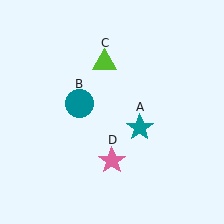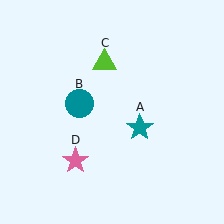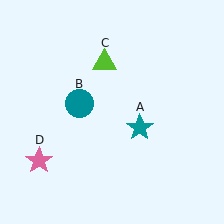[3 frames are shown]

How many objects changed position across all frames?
1 object changed position: pink star (object D).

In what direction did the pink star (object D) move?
The pink star (object D) moved left.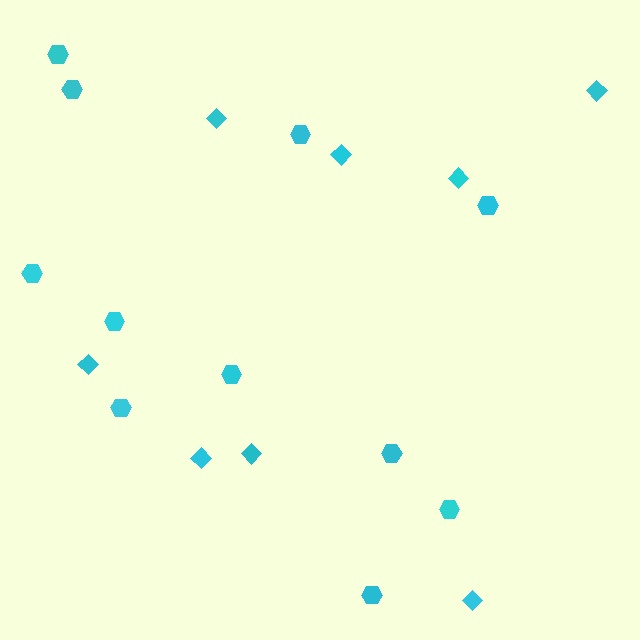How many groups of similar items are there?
There are 2 groups: one group of hexagons (11) and one group of diamonds (8).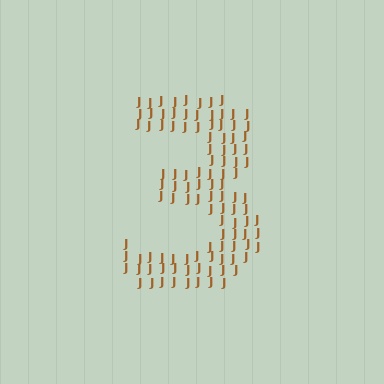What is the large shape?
The large shape is the digit 3.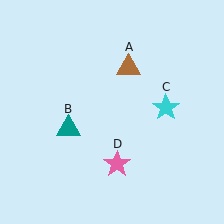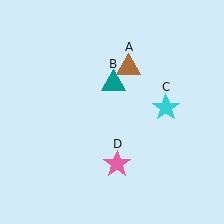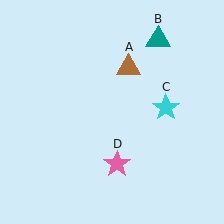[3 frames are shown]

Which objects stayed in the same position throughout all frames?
Brown triangle (object A) and cyan star (object C) and pink star (object D) remained stationary.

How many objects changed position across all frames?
1 object changed position: teal triangle (object B).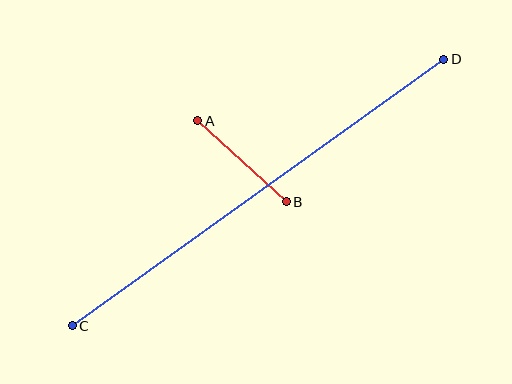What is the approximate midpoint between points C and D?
The midpoint is at approximately (258, 193) pixels.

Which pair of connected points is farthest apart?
Points C and D are farthest apart.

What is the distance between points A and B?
The distance is approximately 120 pixels.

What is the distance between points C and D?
The distance is approximately 457 pixels.